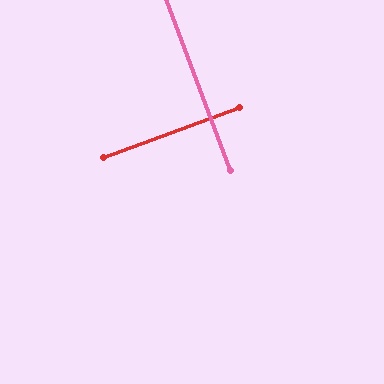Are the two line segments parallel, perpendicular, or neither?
Perpendicular — they meet at approximately 90°.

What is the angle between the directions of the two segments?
Approximately 90 degrees.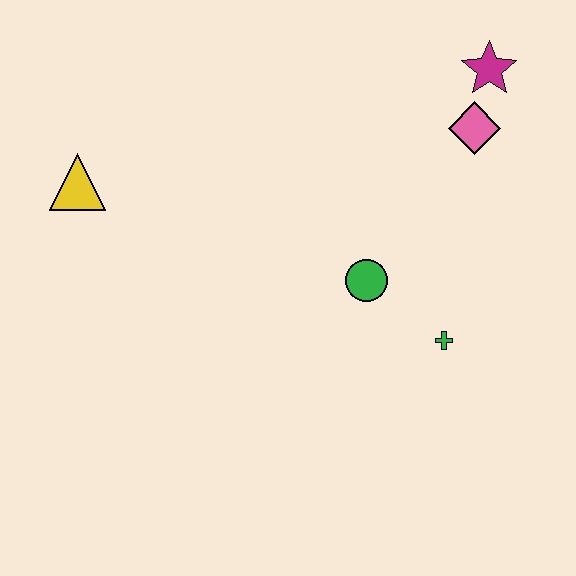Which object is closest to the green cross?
The green circle is closest to the green cross.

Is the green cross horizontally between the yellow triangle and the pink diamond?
Yes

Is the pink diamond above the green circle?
Yes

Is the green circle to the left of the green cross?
Yes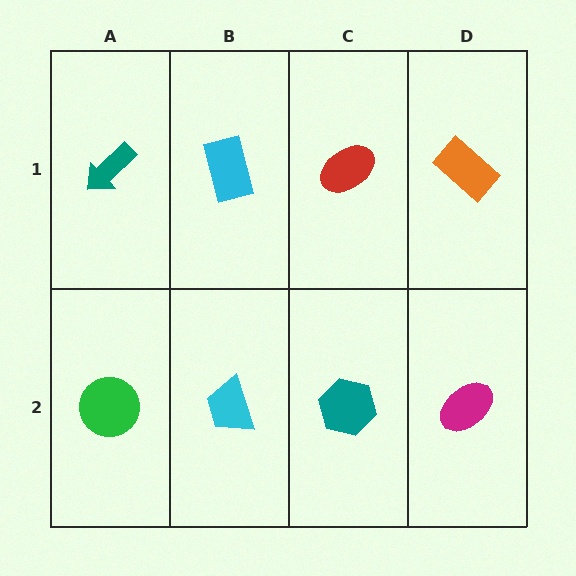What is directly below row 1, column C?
A teal hexagon.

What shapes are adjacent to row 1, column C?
A teal hexagon (row 2, column C), a cyan rectangle (row 1, column B), an orange rectangle (row 1, column D).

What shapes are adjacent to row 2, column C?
A red ellipse (row 1, column C), a cyan trapezoid (row 2, column B), a magenta ellipse (row 2, column D).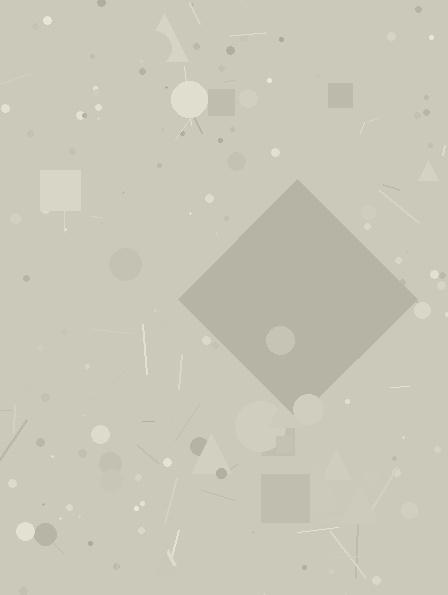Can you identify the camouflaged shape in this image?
The camouflaged shape is a diamond.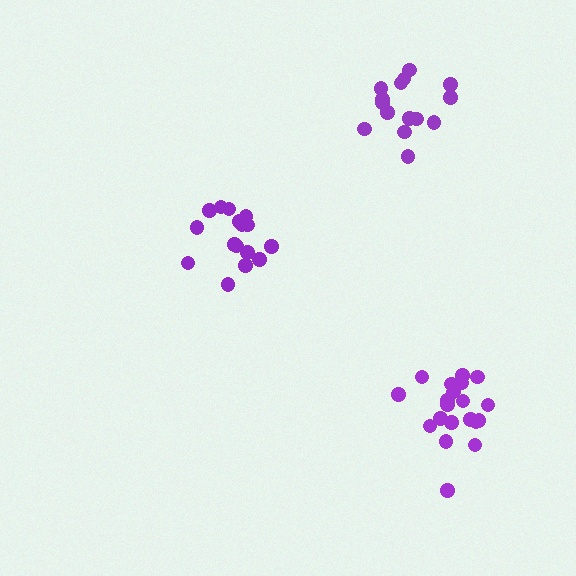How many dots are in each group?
Group 1: 15 dots, Group 2: 20 dots, Group 3: 16 dots (51 total).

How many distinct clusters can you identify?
There are 3 distinct clusters.